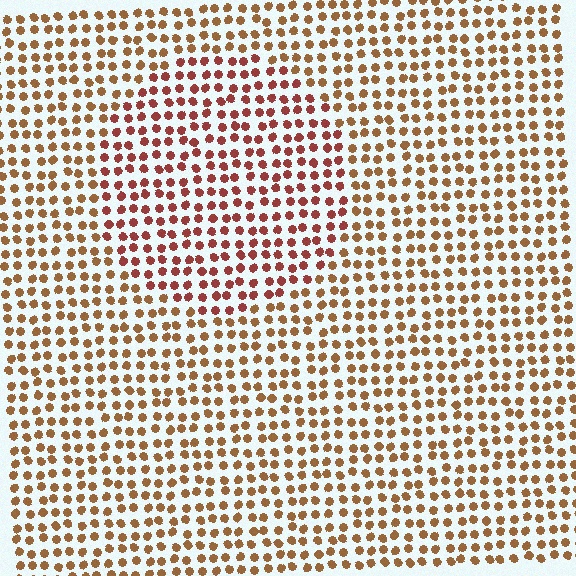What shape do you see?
I see a circle.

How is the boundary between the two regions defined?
The boundary is defined purely by a slight shift in hue (about 28 degrees). Spacing, size, and orientation are identical on both sides.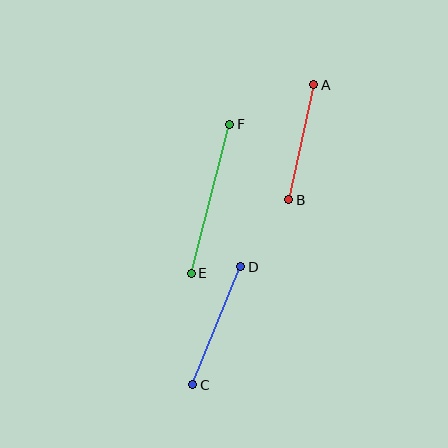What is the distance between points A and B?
The distance is approximately 118 pixels.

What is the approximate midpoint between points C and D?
The midpoint is at approximately (217, 326) pixels.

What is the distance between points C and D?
The distance is approximately 127 pixels.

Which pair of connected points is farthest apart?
Points E and F are farthest apart.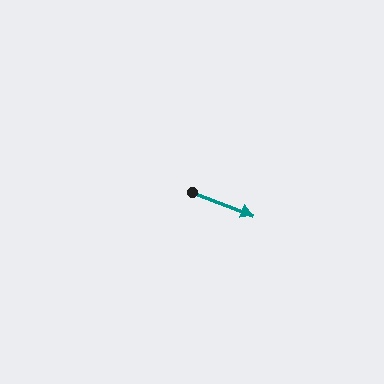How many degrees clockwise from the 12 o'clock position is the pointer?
Approximately 111 degrees.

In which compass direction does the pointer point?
East.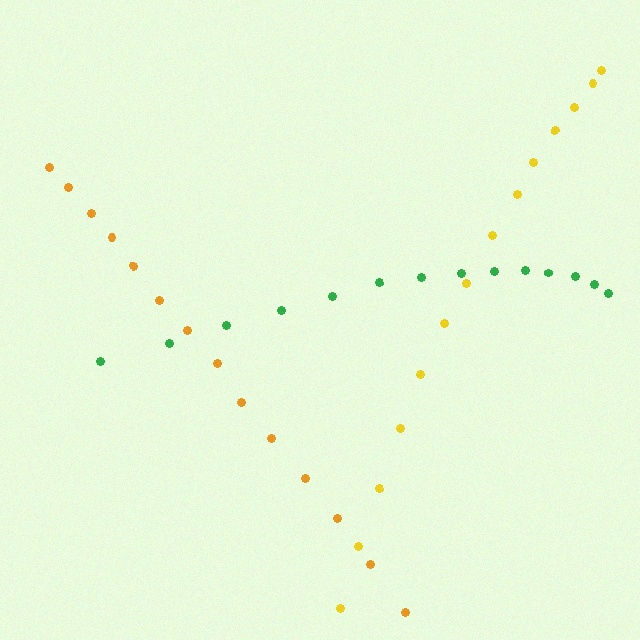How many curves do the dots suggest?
There are 3 distinct paths.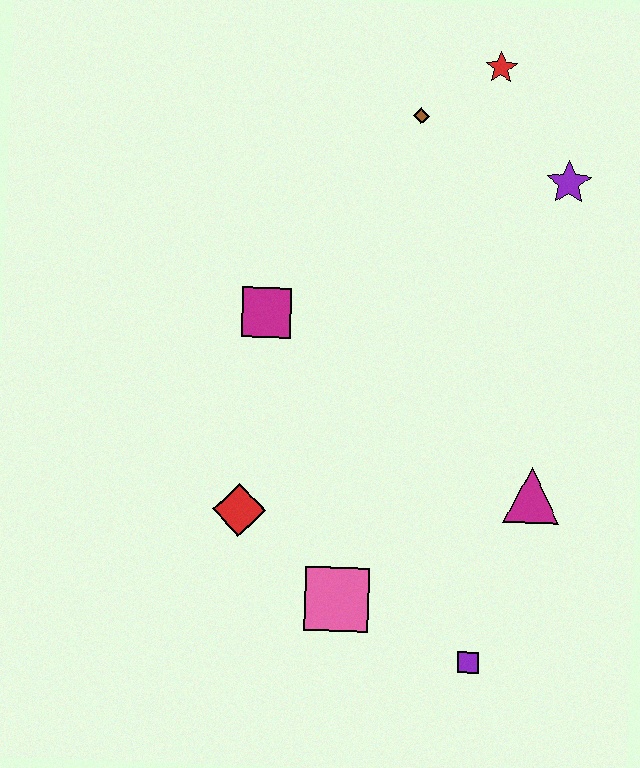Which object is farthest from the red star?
The purple square is farthest from the red star.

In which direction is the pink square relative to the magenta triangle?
The pink square is to the left of the magenta triangle.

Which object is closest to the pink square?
The red diamond is closest to the pink square.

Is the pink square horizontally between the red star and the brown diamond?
No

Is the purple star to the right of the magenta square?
Yes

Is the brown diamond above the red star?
No